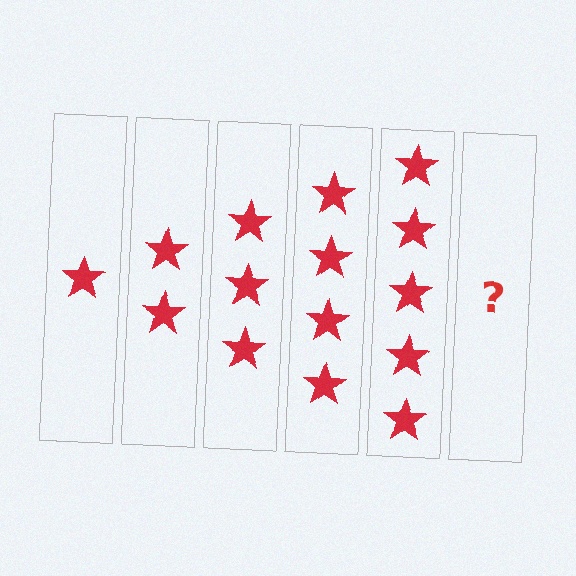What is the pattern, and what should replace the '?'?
The pattern is that each step adds one more star. The '?' should be 6 stars.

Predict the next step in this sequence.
The next step is 6 stars.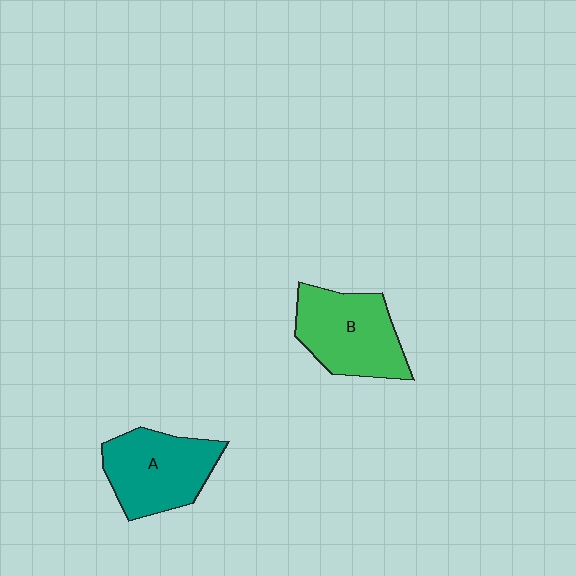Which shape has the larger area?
Shape B (green).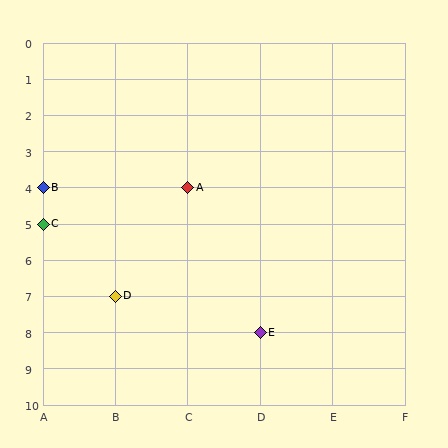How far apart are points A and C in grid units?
Points A and C are 2 columns and 1 row apart (about 2.2 grid units diagonally).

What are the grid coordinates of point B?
Point B is at grid coordinates (A, 4).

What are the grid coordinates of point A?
Point A is at grid coordinates (C, 4).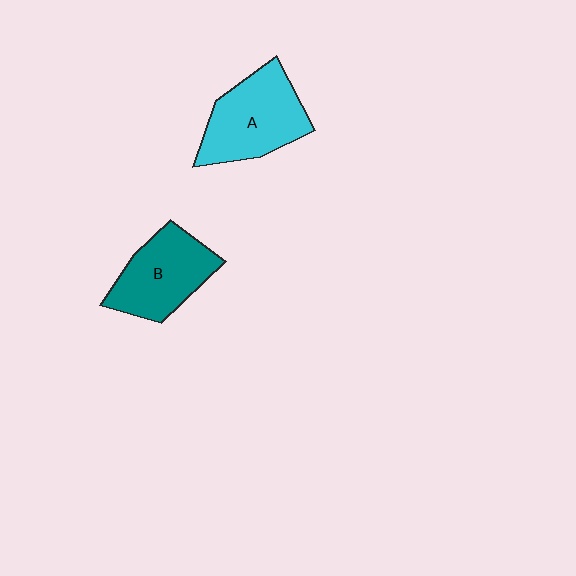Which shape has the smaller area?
Shape B (teal).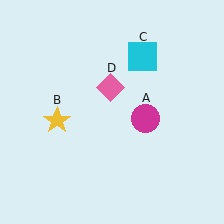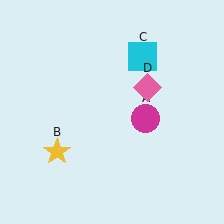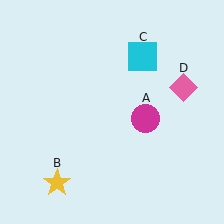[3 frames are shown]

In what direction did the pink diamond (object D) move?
The pink diamond (object D) moved right.